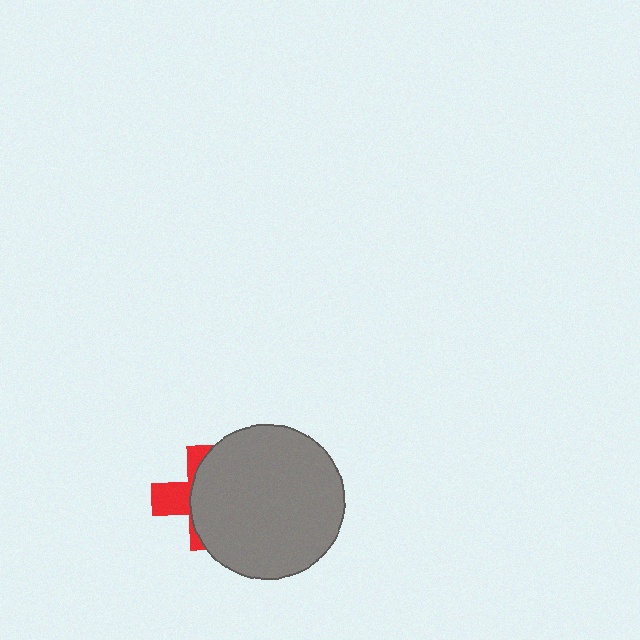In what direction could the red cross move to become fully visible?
The red cross could move left. That would shift it out from behind the gray circle entirely.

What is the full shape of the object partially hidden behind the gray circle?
The partially hidden object is a red cross.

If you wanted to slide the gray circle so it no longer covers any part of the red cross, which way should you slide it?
Slide it right — that is the most direct way to separate the two shapes.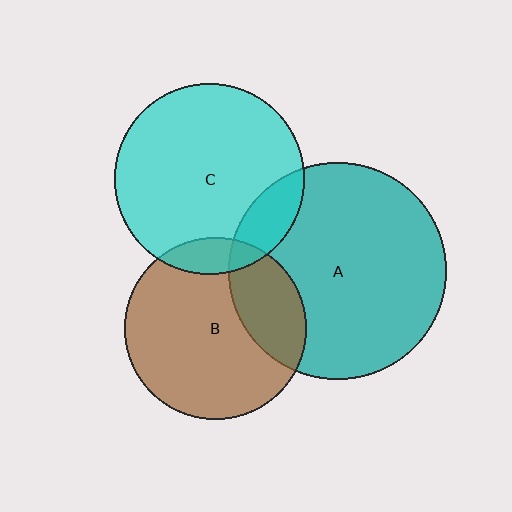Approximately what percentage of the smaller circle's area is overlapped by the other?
Approximately 10%.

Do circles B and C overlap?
Yes.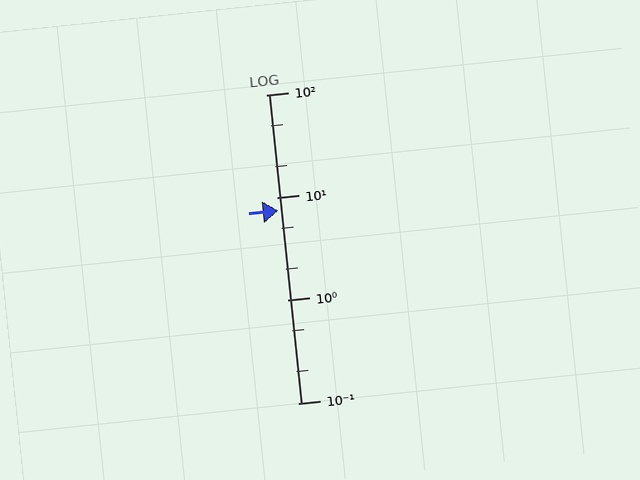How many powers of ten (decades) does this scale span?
The scale spans 3 decades, from 0.1 to 100.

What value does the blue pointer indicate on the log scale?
The pointer indicates approximately 7.5.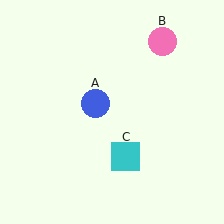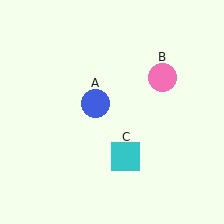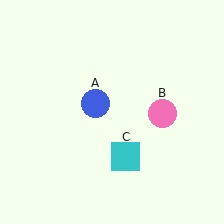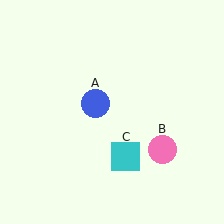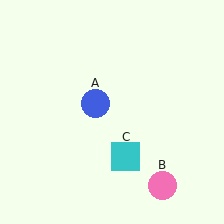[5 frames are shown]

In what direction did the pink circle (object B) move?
The pink circle (object B) moved down.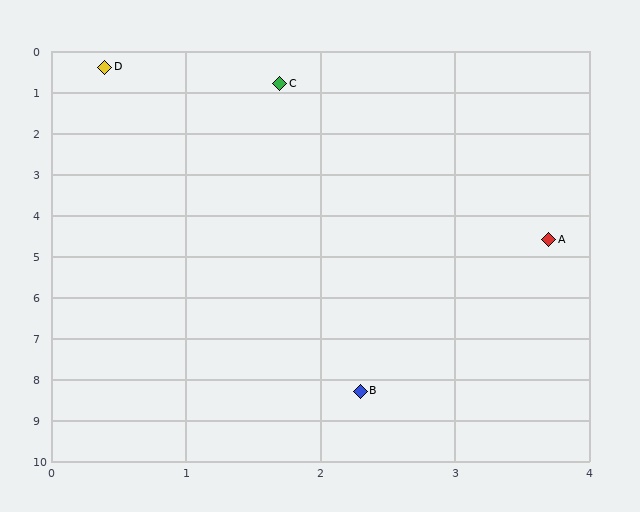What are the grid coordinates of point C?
Point C is at approximately (1.7, 0.8).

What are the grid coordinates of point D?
Point D is at approximately (0.4, 0.4).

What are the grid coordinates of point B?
Point B is at approximately (2.3, 8.3).